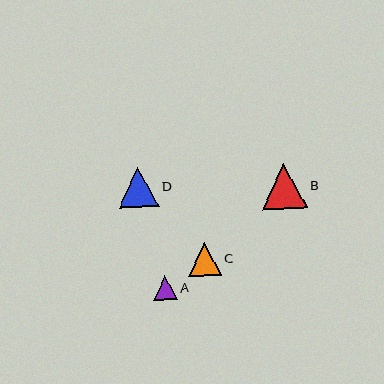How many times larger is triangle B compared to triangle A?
Triangle B is approximately 1.9 times the size of triangle A.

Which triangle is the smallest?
Triangle A is the smallest with a size of approximately 24 pixels.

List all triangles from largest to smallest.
From largest to smallest: B, D, C, A.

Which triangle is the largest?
Triangle B is the largest with a size of approximately 45 pixels.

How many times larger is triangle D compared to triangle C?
Triangle D is approximately 1.2 times the size of triangle C.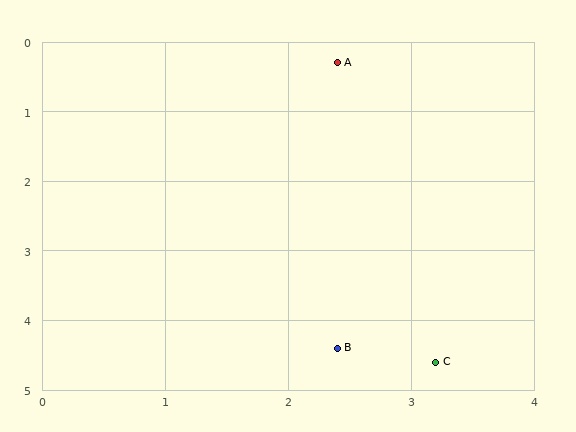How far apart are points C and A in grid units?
Points C and A are about 4.4 grid units apart.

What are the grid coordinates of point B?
Point B is at approximately (2.4, 4.4).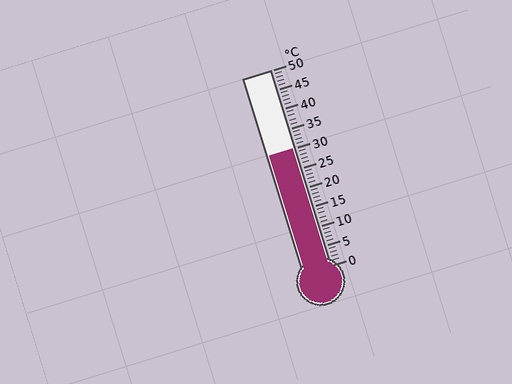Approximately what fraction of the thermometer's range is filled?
The thermometer is filled to approximately 60% of its range.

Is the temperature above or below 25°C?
The temperature is above 25°C.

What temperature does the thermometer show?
The thermometer shows approximately 30°C.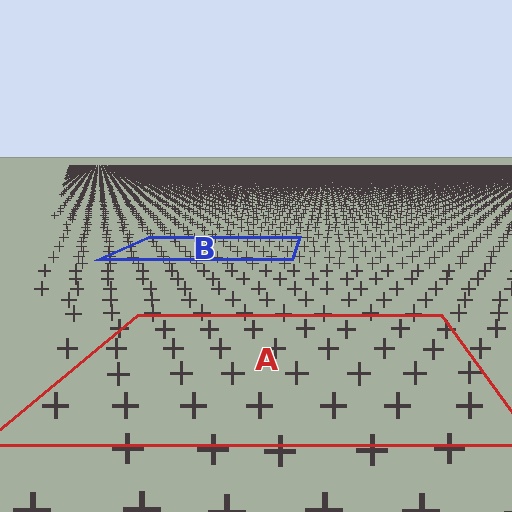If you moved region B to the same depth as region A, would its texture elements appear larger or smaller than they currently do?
They would appear larger. At a closer depth, the same texture elements are projected at a bigger on-screen size.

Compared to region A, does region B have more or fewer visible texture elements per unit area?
Region B has more texture elements per unit area — they are packed more densely because it is farther away.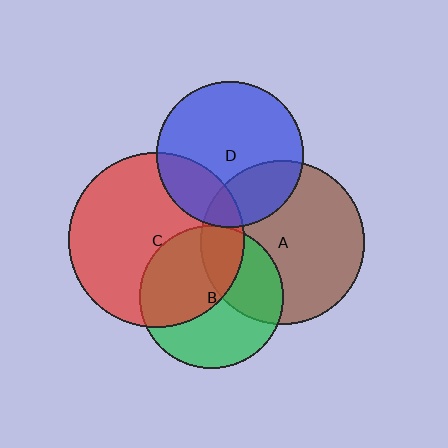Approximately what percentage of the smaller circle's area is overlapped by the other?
Approximately 15%.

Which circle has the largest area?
Circle C (red).